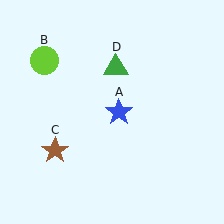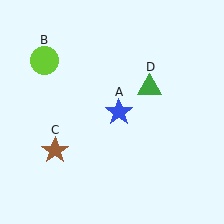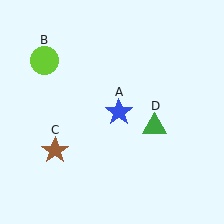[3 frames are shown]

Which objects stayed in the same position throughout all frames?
Blue star (object A) and lime circle (object B) and brown star (object C) remained stationary.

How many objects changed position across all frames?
1 object changed position: green triangle (object D).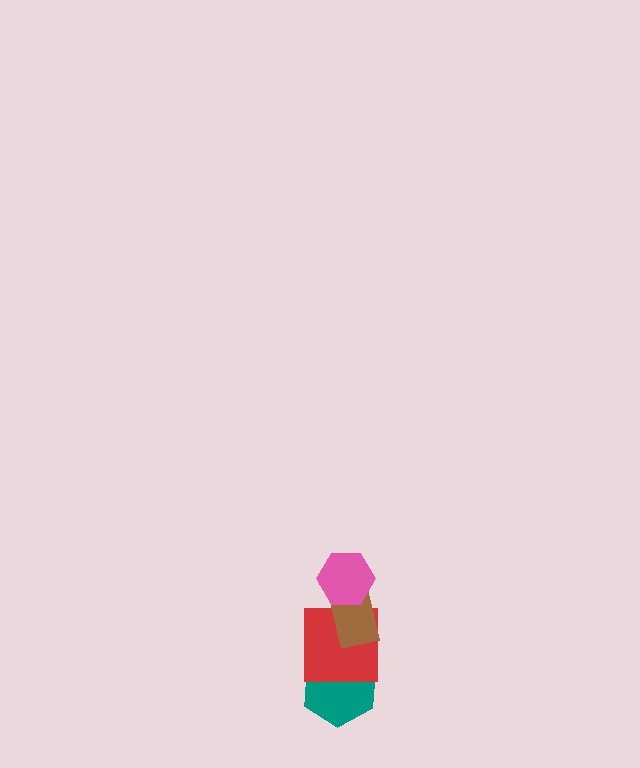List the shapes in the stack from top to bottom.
From top to bottom: the pink hexagon, the brown rectangle, the red square, the teal hexagon.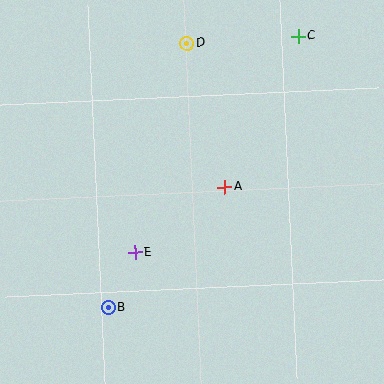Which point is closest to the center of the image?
Point A at (225, 187) is closest to the center.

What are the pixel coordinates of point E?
Point E is at (135, 252).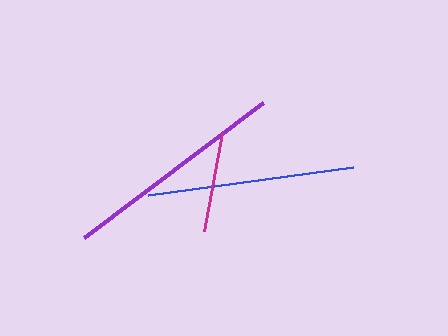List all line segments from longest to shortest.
From longest to shortest: purple, blue, magenta.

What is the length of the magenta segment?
The magenta segment is approximately 100 pixels long.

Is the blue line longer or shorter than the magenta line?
The blue line is longer than the magenta line.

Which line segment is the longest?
The purple line is the longest at approximately 224 pixels.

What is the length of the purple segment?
The purple segment is approximately 224 pixels long.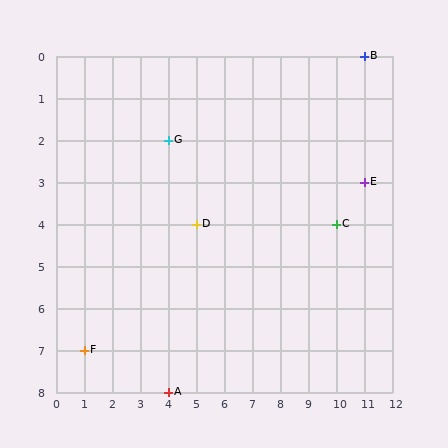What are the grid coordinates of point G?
Point G is at grid coordinates (4, 2).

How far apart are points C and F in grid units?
Points C and F are 9 columns and 3 rows apart (about 9.5 grid units diagonally).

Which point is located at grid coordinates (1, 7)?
Point F is at (1, 7).